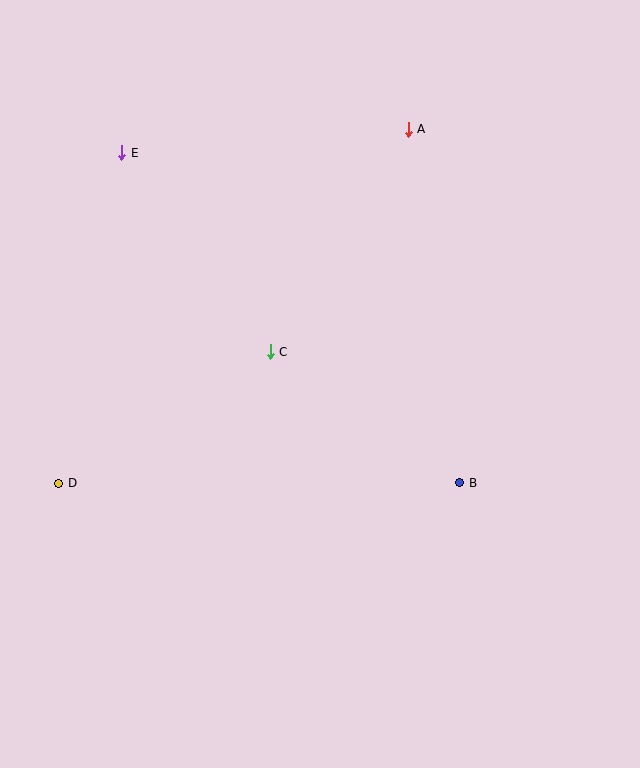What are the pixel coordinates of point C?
Point C is at (270, 352).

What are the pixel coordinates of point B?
Point B is at (460, 483).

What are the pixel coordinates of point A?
Point A is at (408, 129).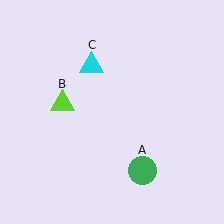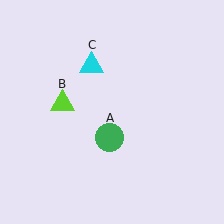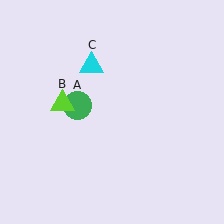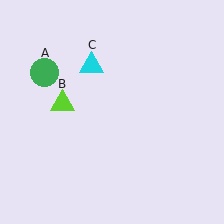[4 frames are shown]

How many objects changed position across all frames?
1 object changed position: green circle (object A).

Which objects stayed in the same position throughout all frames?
Lime triangle (object B) and cyan triangle (object C) remained stationary.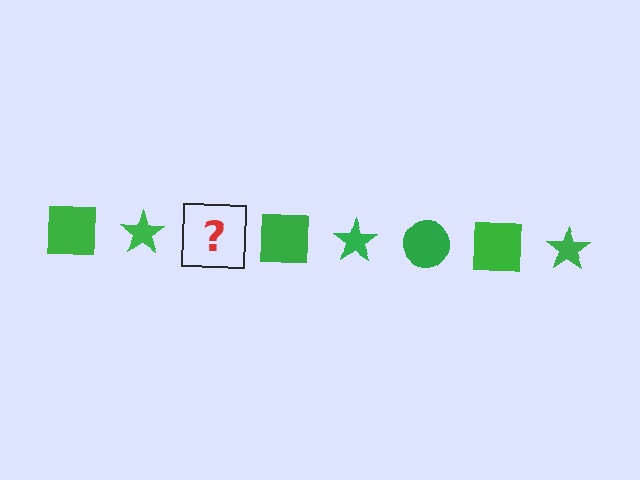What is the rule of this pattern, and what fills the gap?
The rule is that the pattern cycles through square, star, circle shapes in green. The gap should be filled with a green circle.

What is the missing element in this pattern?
The missing element is a green circle.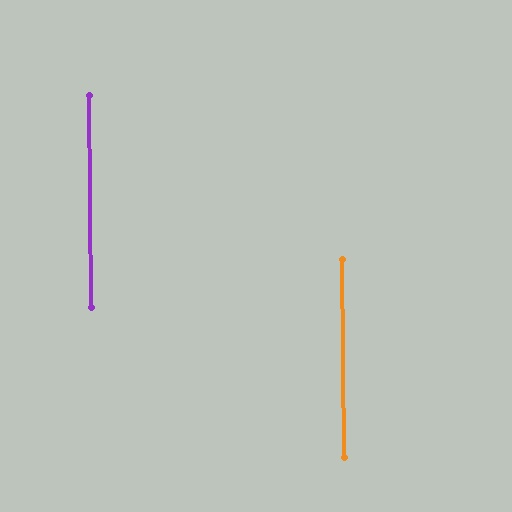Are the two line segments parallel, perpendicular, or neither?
Parallel — their directions differ by only 0.0°.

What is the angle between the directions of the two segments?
Approximately 0 degrees.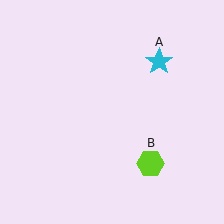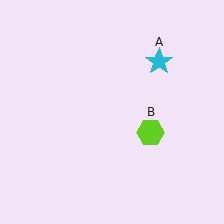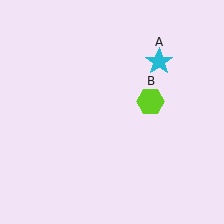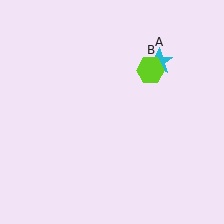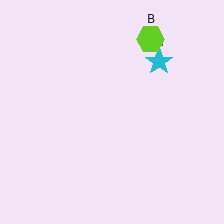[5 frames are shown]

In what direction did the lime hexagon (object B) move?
The lime hexagon (object B) moved up.